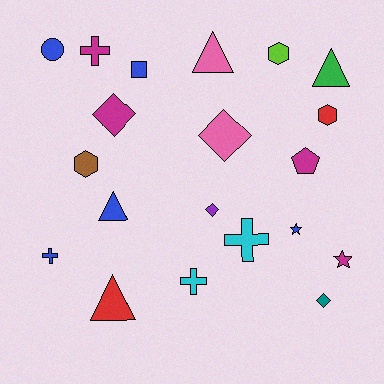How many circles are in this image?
There is 1 circle.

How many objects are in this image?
There are 20 objects.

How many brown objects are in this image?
There is 1 brown object.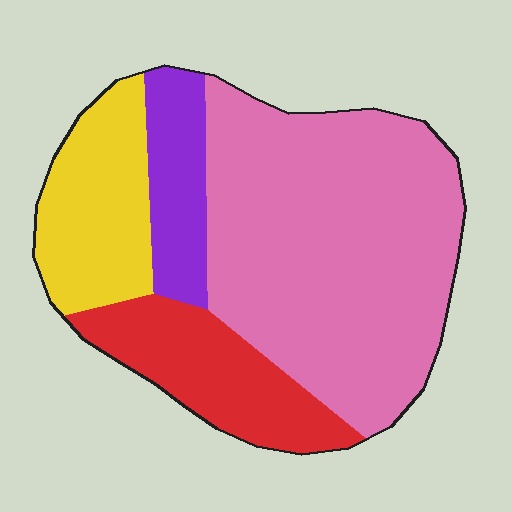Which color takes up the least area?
Purple, at roughly 10%.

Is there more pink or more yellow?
Pink.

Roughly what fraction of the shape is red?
Red covers roughly 15% of the shape.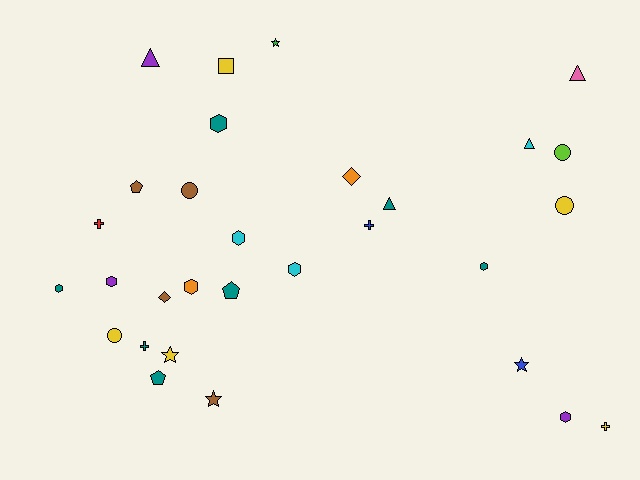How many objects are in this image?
There are 30 objects.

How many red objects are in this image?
There is 1 red object.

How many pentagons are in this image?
There are 3 pentagons.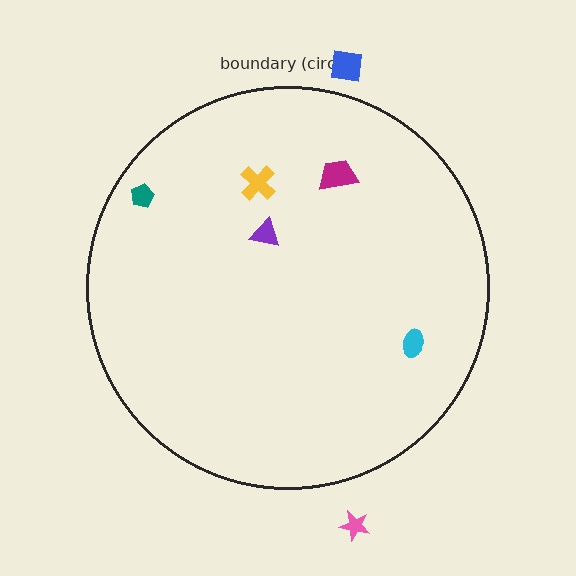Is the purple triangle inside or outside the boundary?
Inside.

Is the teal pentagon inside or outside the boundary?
Inside.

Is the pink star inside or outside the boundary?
Outside.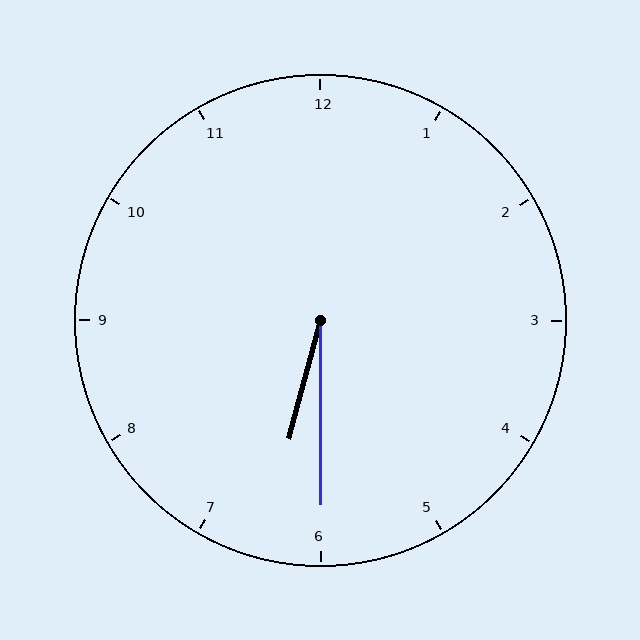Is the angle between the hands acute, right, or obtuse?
It is acute.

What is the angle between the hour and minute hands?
Approximately 15 degrees.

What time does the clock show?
6:30.